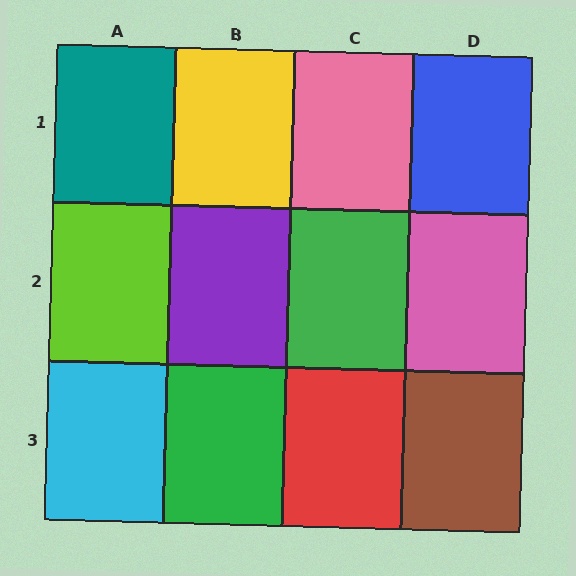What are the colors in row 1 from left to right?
Teal, yellow, pink, blue.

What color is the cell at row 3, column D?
Brown.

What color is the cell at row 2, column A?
Lime.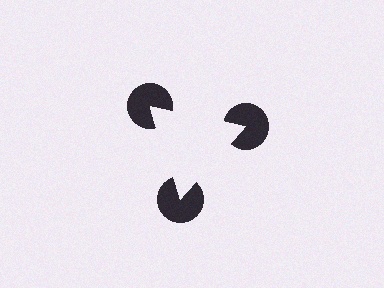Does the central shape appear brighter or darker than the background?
It typically appears slightly brighter than the background, even though no actual brightness change is drawn.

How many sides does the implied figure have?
3 sides.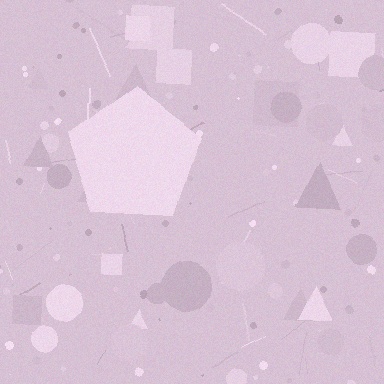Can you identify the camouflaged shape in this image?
The camouflaged shape is a pentagon.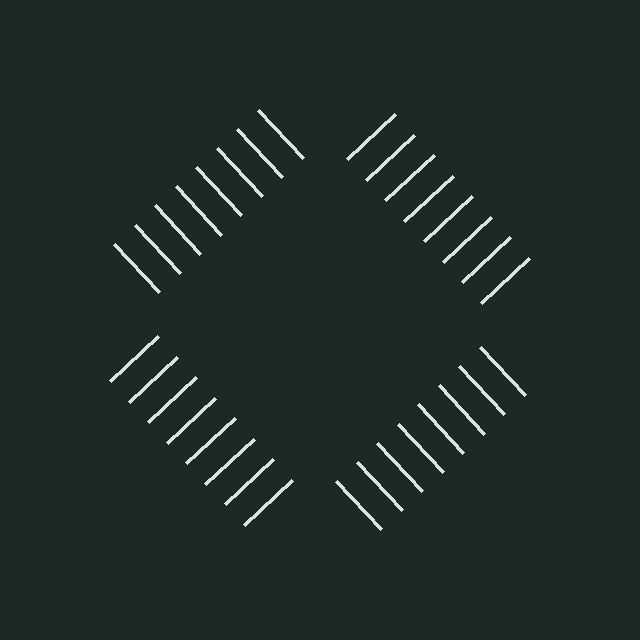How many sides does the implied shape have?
4 sides — the line-ends trace a square.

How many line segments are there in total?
32 — 8 along each of the 4 edges.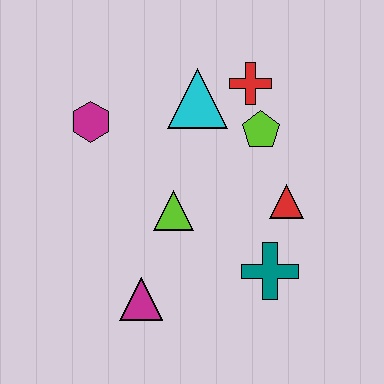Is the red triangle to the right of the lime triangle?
Yes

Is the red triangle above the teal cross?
Yes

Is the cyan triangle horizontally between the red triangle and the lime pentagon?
No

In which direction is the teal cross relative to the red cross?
The teal cross is below the red cross.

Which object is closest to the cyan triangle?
The red cross is closest to the cyan triangle.